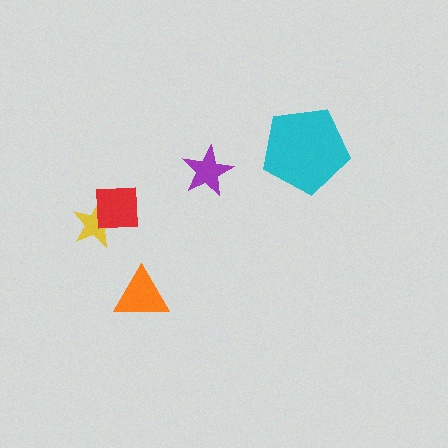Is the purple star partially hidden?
No, no other shape covers it.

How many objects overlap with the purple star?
0 objects overlap with the purple star.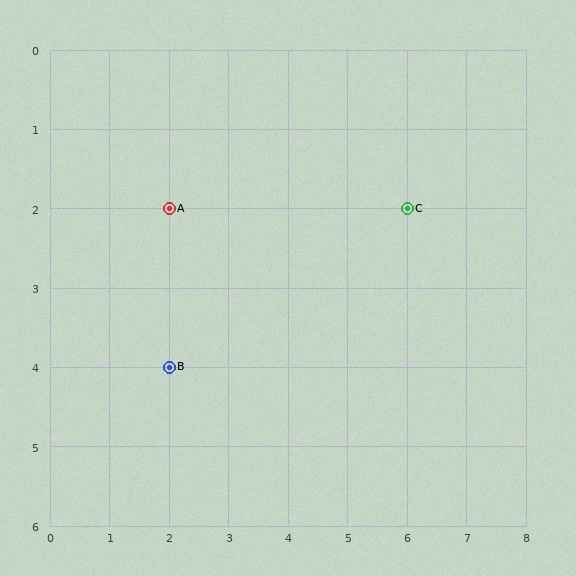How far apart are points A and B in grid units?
Points A and B are 2 rows apart.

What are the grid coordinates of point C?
Point C is at grid coordinates (6, 2).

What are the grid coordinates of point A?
Point A is at grid coordinates (2, 2).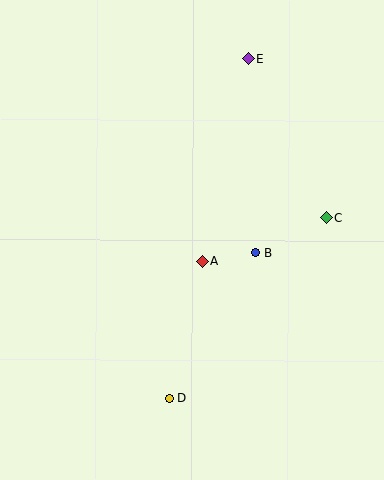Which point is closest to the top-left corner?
Point E is closest to the top-left corner.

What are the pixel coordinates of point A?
Point A is at (202, 261).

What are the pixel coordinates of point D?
Point D is at (169, 398).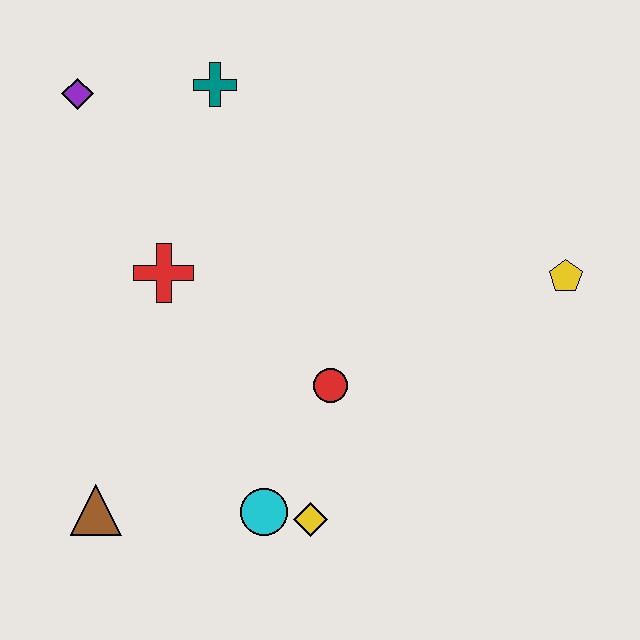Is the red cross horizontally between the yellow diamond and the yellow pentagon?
No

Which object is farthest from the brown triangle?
The yellow pentagon is farthest from the brown triangle.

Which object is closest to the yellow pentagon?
The red circle is closest to the yellow pentagon.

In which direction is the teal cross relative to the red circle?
The teal cross is above the red circle.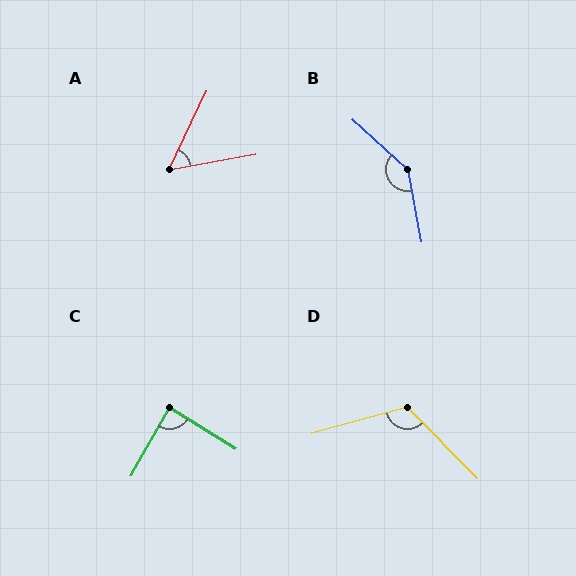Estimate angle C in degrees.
Approximately 88 degrees.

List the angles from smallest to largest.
A (54°), C (88°), D (119°), B (142°).